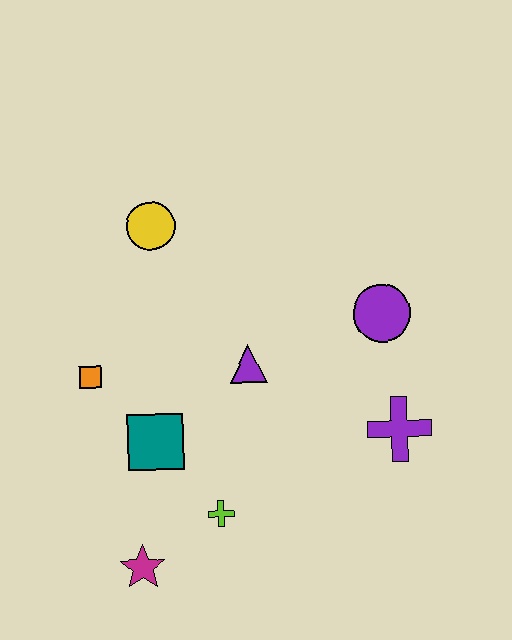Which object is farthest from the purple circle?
The magenta star is farthest from the purple circle.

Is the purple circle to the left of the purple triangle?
No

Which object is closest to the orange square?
The teal square is closest to the orange square.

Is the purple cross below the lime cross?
No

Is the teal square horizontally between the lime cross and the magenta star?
Yes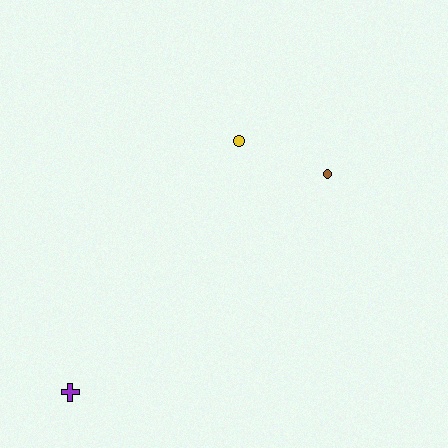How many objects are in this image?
There are 3 objects.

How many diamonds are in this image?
There are no diamonds.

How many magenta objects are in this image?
There are no magenta objects.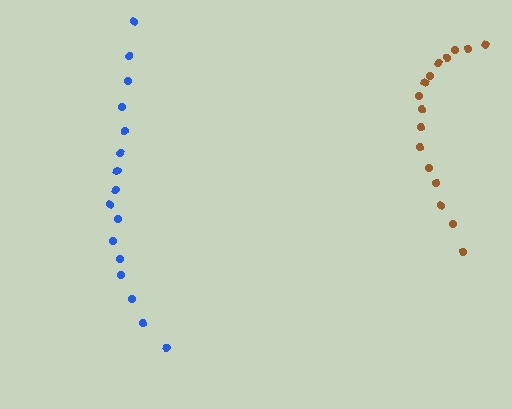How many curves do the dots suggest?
There are 2 distinct paths.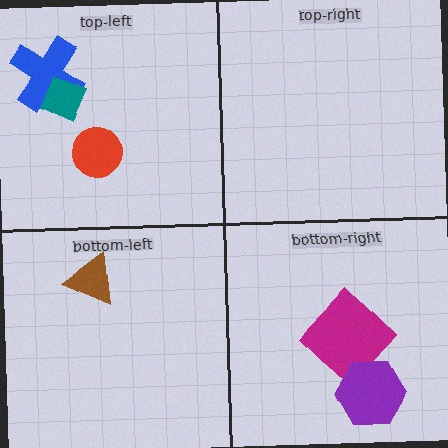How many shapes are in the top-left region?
3.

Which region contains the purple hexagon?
The bottom-right region.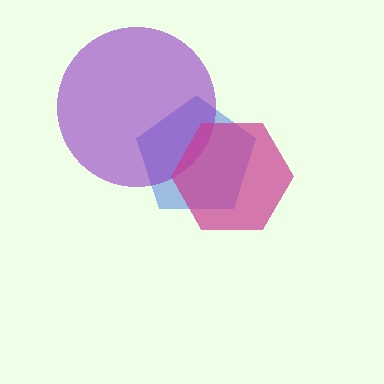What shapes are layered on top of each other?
The layered shapes are: a blue pentagon, a purple circle, a magenta hexagon.